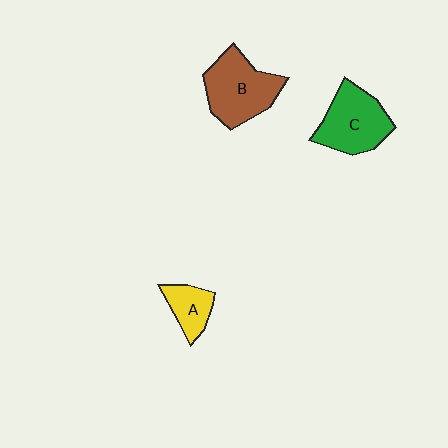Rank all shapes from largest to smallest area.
From largest to smallest: B (brown), C (green), A (yellow).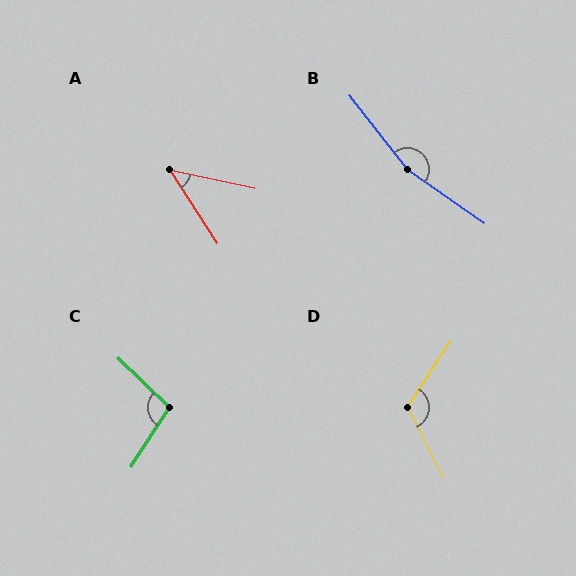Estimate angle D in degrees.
Approximately 120 degrees.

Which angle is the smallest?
A, at approximately 45 degrees.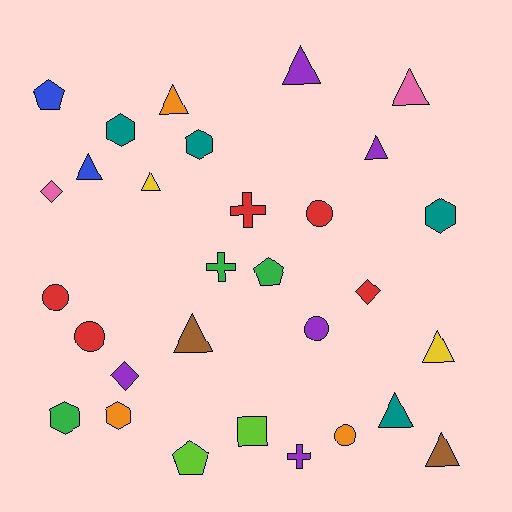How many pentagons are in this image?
There are 3 pentagons.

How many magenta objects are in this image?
There are no magenta objects.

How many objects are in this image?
There are 30 objects.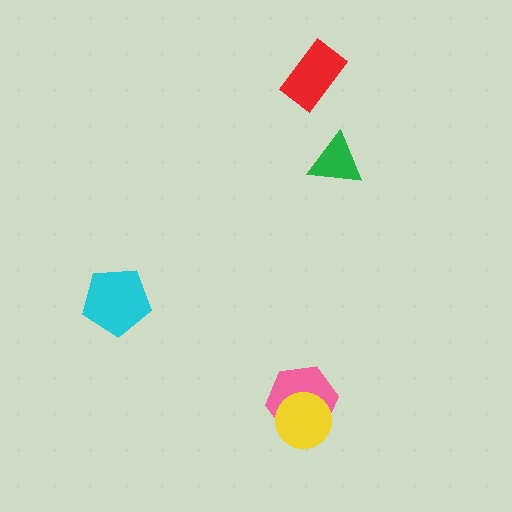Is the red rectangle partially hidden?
No, no other shape covers it.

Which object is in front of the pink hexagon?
The yellow circle is in front of the pink hexagon.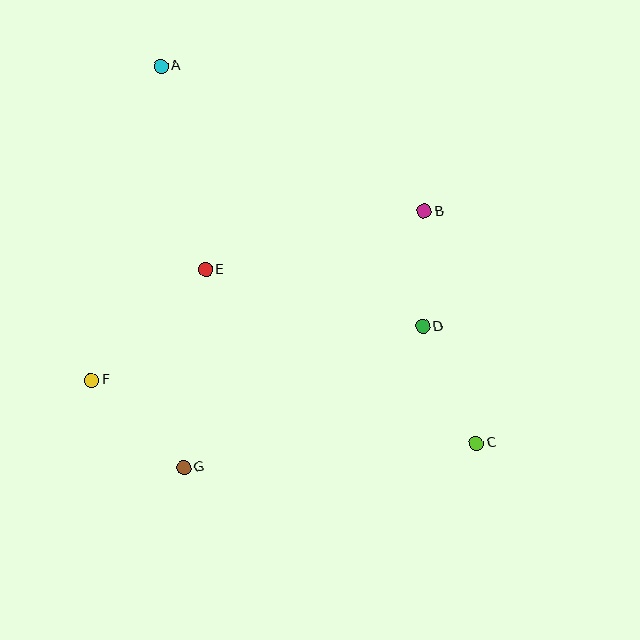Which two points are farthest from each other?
Points A and C are farthest from each other.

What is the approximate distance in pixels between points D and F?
The distance between D and F is approximately 336 pixels.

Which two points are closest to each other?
Points B and D are closest to each other.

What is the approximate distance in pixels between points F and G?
The distance between F and G is approximately 127 pixels.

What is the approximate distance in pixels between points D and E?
The distance between D and E is approximately 224 pixels.